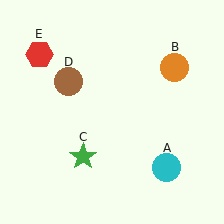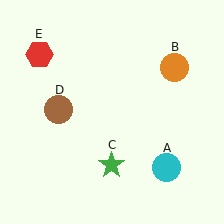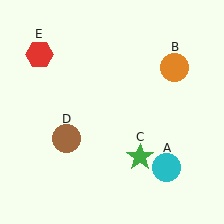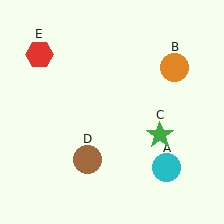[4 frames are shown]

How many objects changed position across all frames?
2 objects changed position: green star (object C), brown circle (object D).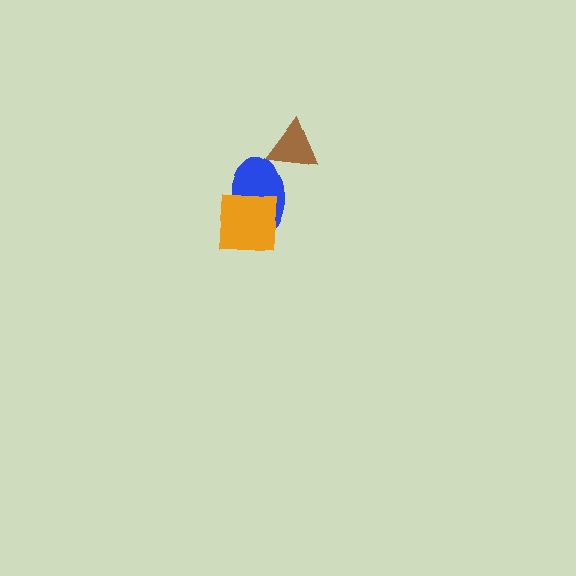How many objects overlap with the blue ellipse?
2 objects overlap with the blue ellipse.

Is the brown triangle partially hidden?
Yes, it is partially covered by another shape.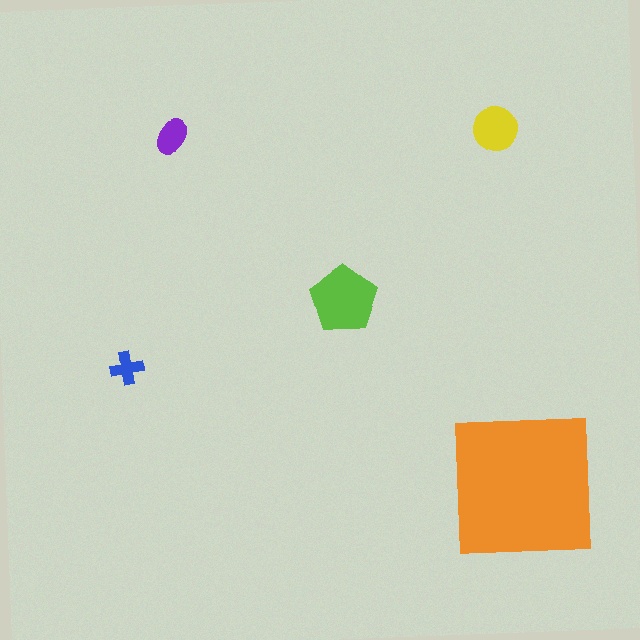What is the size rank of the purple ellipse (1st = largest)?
4th.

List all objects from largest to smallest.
The orange square, the lime pentagon, the yellow circle, the purple ellipse, the blue cross.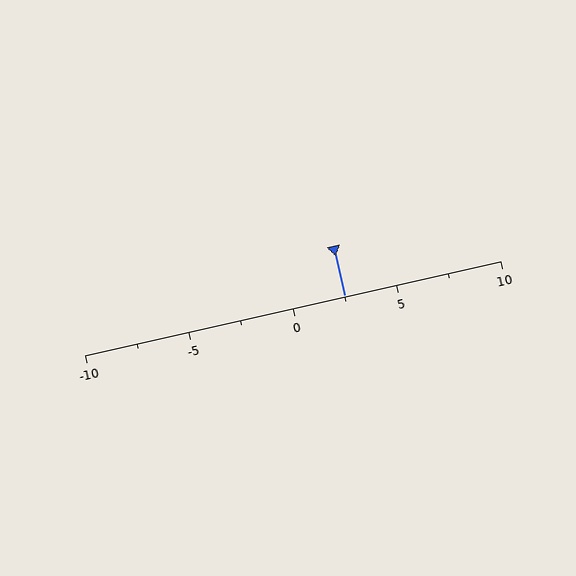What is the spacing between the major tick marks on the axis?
The major ticks are spaced 5 apart.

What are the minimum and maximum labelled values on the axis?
The axis runs from -10 to 10.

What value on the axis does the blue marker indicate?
The marker indicates approximately 2.5.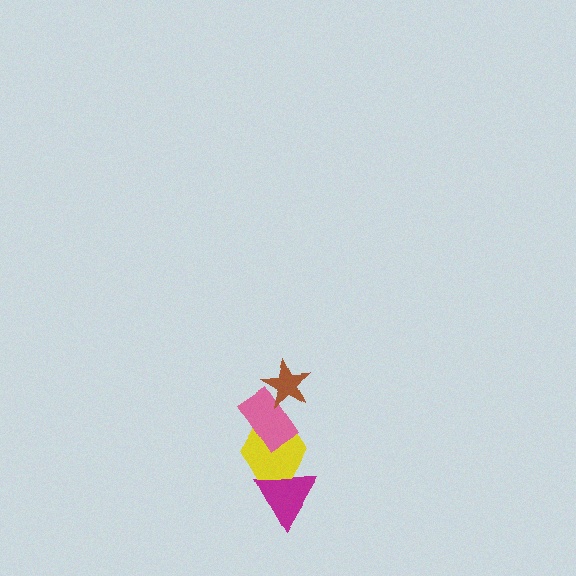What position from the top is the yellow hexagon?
The yellow hexagon is 3rd from the top.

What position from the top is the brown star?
The brown star is 1st from the top.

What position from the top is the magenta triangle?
The magenta triangle is 4th from the top.